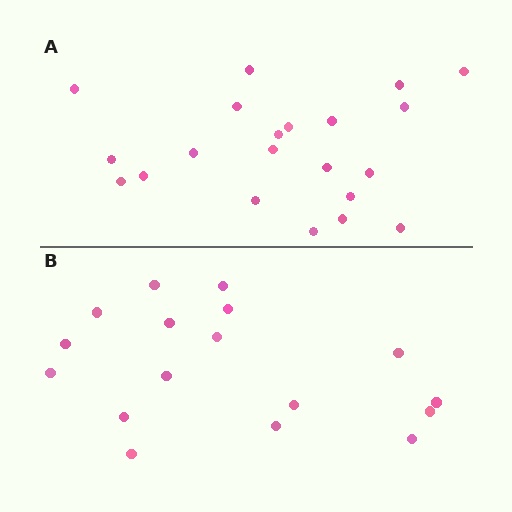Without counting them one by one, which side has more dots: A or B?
Region A (the top region) has more dots.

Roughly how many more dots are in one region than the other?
Region A has about 4 more dots than region B.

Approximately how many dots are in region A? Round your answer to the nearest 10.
About 20 dots. (The exact count is 21, which rounds to 20.)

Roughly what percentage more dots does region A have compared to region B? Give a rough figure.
About 25% more.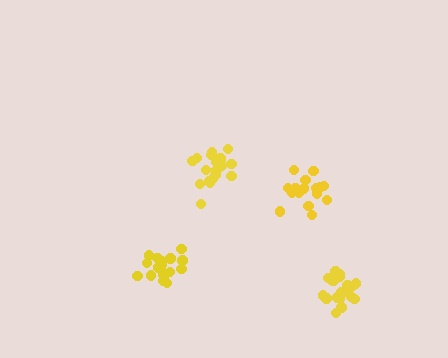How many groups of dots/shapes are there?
There are 4 groups.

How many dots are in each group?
Group 1: 19 dots, Group 2: 16 dots, Group 3: 21 dots, Group 4: 18 dots (74 total).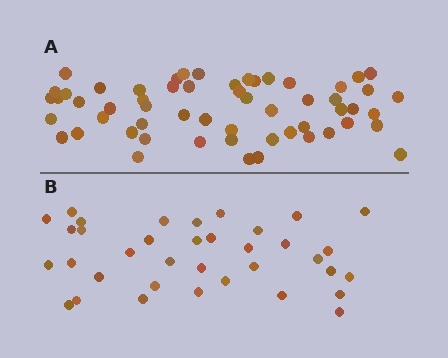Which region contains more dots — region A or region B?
Region A (the top region) has more dots.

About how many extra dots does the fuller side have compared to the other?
Region A has approximately 20 more dots than region B.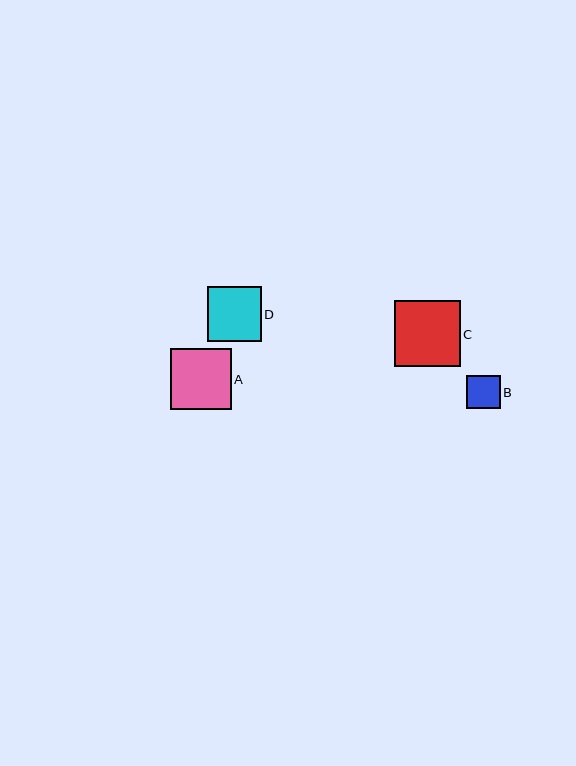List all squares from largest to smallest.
From largest to smallest: C, A, D, B.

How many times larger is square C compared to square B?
Square C is approximately 2.0 times the size of square B.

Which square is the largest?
Square C is the largest with a size of approximately 66 pixels.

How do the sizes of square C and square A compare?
Square C and square A are approximately the same size.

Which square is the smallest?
Square B is the smallest with a size of approximately 34 pixels.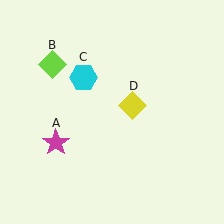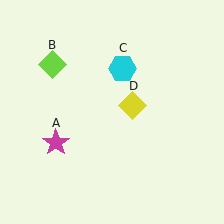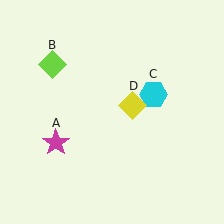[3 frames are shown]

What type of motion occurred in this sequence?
The cyan hexagon (object C) rotated clockwise around the center of the scene.